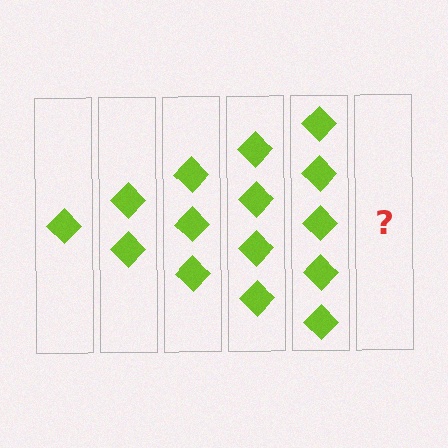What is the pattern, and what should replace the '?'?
The pattern is that each step adds one more diamond. The '?' should be 6 diamonds.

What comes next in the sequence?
The next element should be 6 diamonds.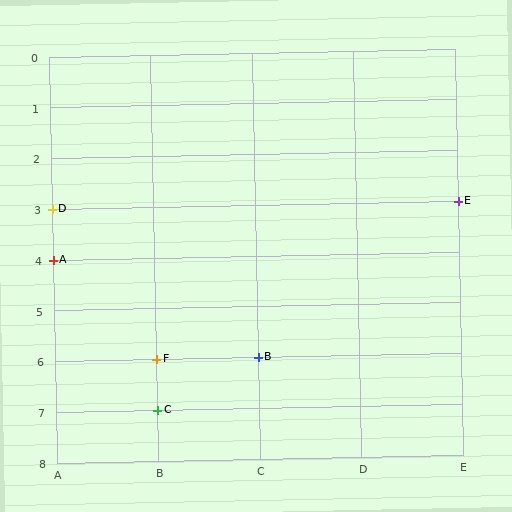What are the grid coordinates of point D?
Point D is at grid coordinates (A, 3).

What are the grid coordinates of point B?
Point B is at grid coordinates (C, 6).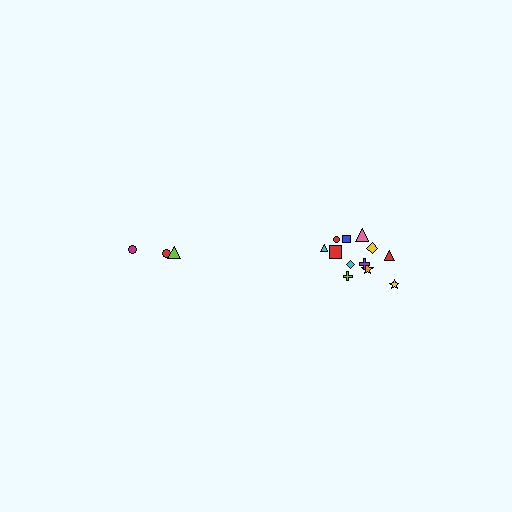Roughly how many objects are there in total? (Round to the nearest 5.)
Roughly 15 objects in total.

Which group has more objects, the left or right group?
The right group.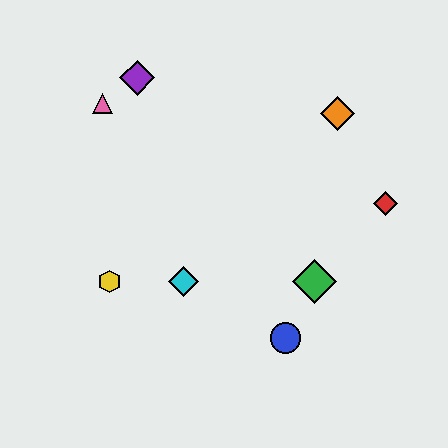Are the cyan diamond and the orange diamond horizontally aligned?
No, the cyan diamond is at y≈281 and the orange diamond is at y≈114.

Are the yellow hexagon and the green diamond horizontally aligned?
Yes, both are at y≈281.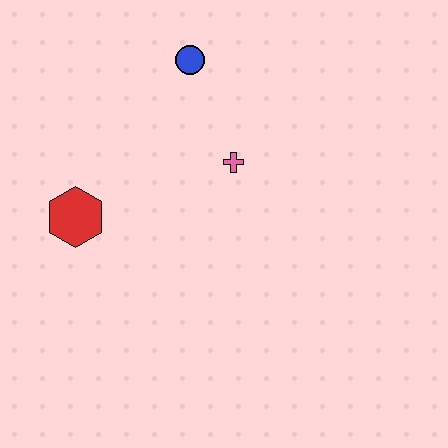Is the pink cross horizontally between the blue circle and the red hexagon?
No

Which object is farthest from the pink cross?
The red hexagon is farthest from the pink cross.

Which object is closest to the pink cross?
The blue circle is closest to the pink cross.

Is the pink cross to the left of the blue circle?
No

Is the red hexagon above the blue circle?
No